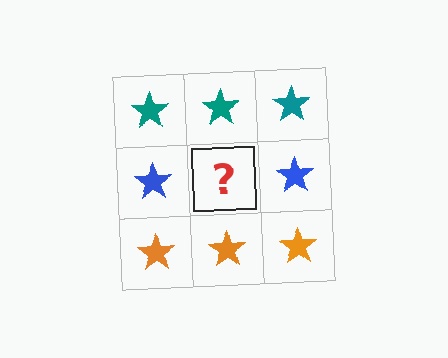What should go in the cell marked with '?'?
The missing cell should contain a blue star.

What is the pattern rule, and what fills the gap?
The rule is that each row has a consistent color. The gap should be filled with a blue star.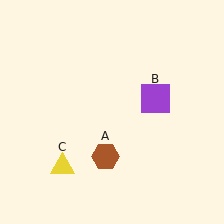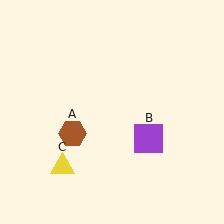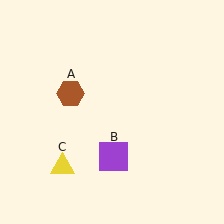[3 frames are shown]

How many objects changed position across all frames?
2 objects changed position: brown hexagon (object A), purple square (object B).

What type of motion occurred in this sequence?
The brown hexagon (object A), purple square (object B) rotated clockwise around the center of the scene.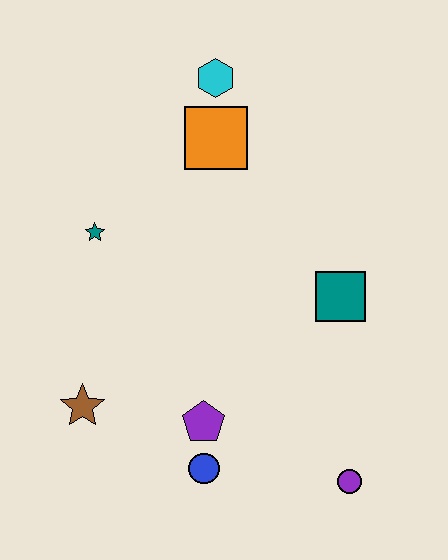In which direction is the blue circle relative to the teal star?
The blue circle is below the teal star.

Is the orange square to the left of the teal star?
No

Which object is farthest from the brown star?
The cyan hexagon is farthest from the brown star.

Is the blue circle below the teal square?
Yes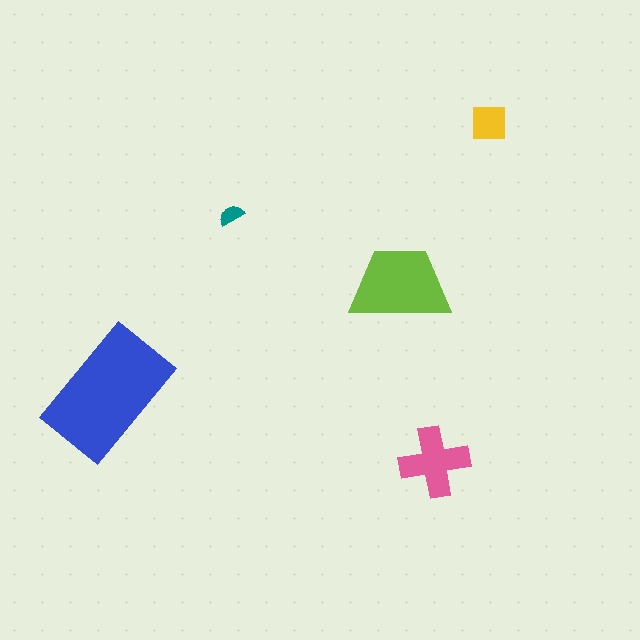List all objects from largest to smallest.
The blue rectangle, the lime trapezoid, the pink cross, the yellow square, the teal semicircle.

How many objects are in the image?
There are 5 objects in the image.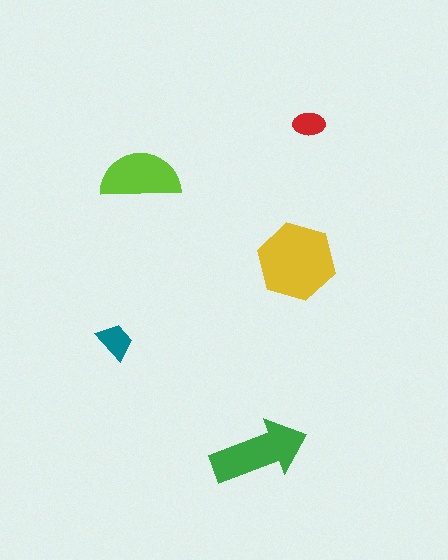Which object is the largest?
The yellow hexagon.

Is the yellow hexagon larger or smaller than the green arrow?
Larger.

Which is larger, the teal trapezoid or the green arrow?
The green arrow.